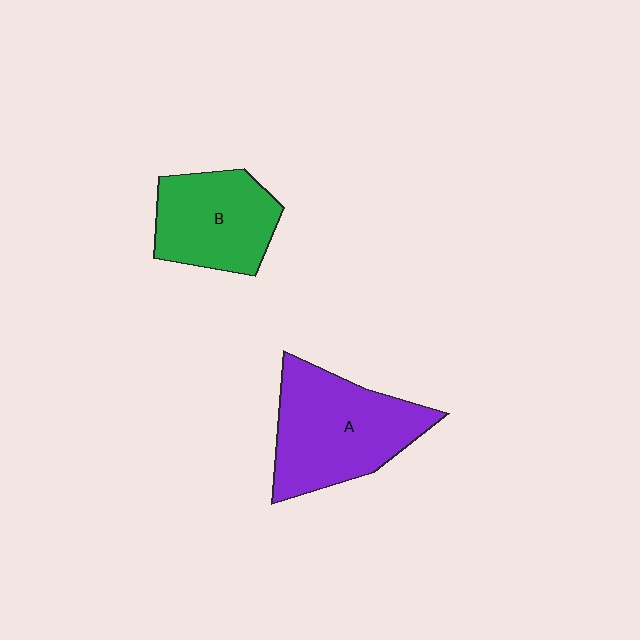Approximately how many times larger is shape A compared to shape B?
Approximately 1.3 times.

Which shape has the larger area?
Shape A (purple).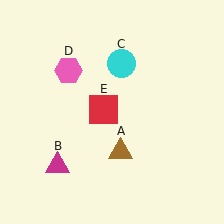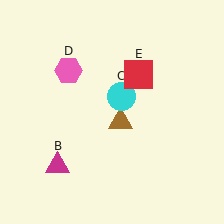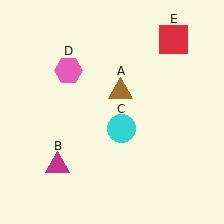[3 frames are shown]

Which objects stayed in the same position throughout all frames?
Magenta triangle (object B) and pink hexagon (object D) remained stationary.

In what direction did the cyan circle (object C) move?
The cyan circle (object C) moved down.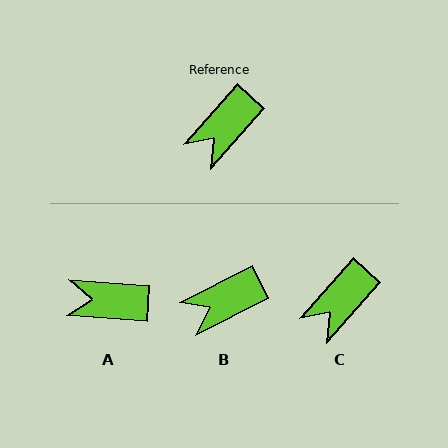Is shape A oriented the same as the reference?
No, it is off by about 52 degrees.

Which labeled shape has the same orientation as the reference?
C.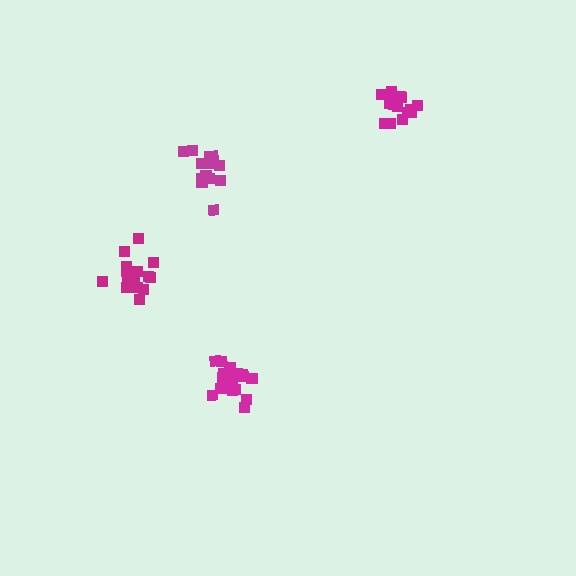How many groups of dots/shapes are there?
There are 4 groups.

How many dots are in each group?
Group 1: 17 dots, Group 2: 14 dots, Group 3: 15 dots, Group 4: 16 dots (62 total).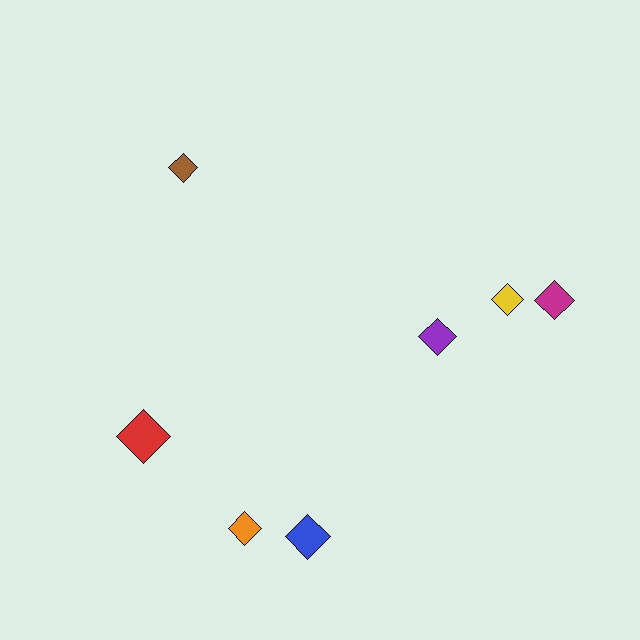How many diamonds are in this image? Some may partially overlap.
There are 7 diamonds.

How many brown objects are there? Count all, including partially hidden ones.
There is 1 brown object.